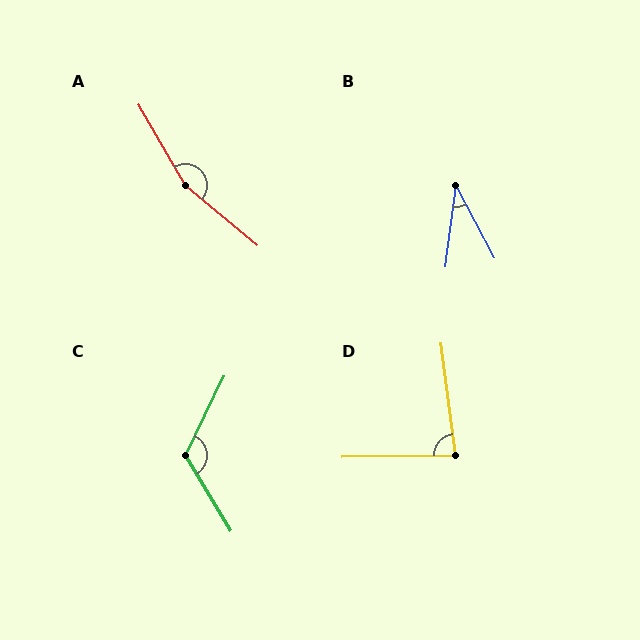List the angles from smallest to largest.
B (36°), D (83°), C (123°), A (160°).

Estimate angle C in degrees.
Approximately 123 degrees.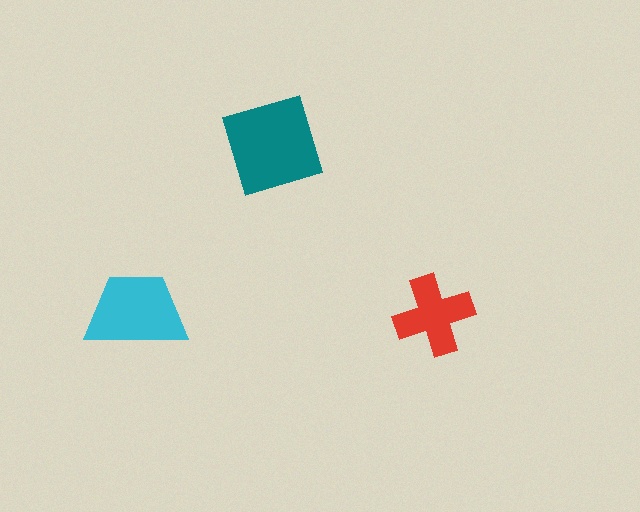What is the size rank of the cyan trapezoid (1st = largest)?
2nd.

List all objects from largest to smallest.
The teal diamond, the cyan trapezoid, the red cross.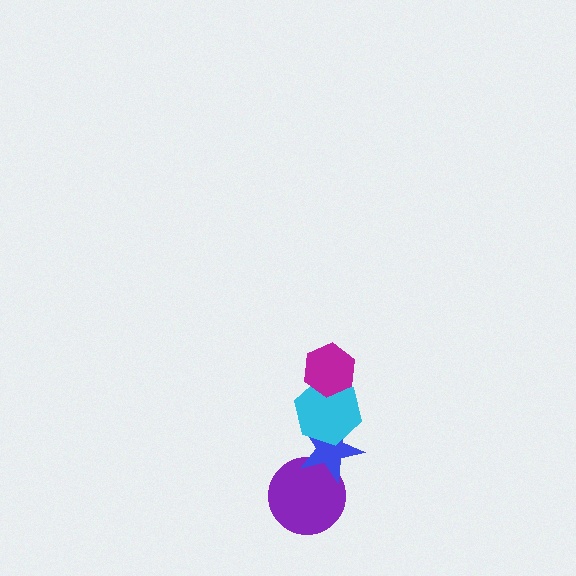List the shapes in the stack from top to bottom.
From top to bottom: the magenta hexagon, the cyan hexagon, the blue star, the purple circle.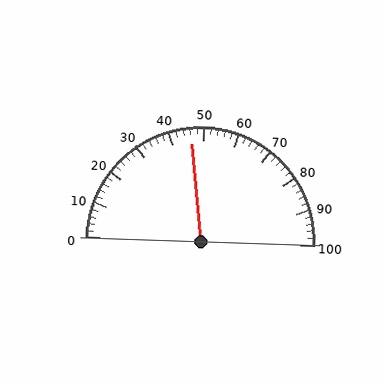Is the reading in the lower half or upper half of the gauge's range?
The reading is in the lower half of the range (0 to 100).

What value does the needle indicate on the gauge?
The needle indicates approximately 46.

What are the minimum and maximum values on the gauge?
The gauge ranges from 0 to 100.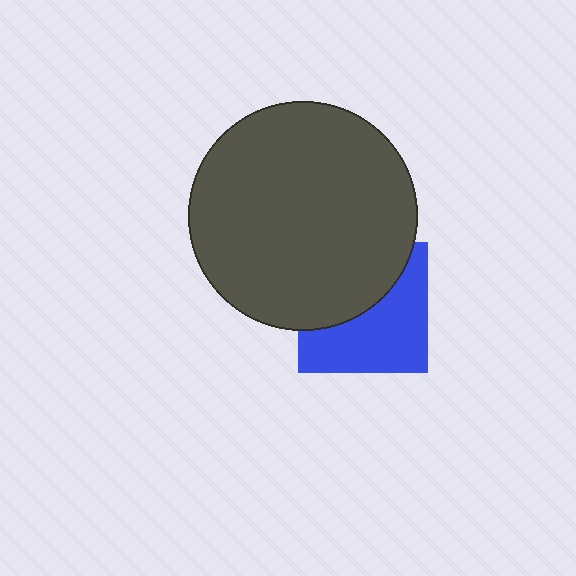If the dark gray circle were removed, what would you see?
You would see the complete blue square.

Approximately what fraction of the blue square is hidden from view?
Roughly 46% of the blue square is hidden behind the dark gray circle.